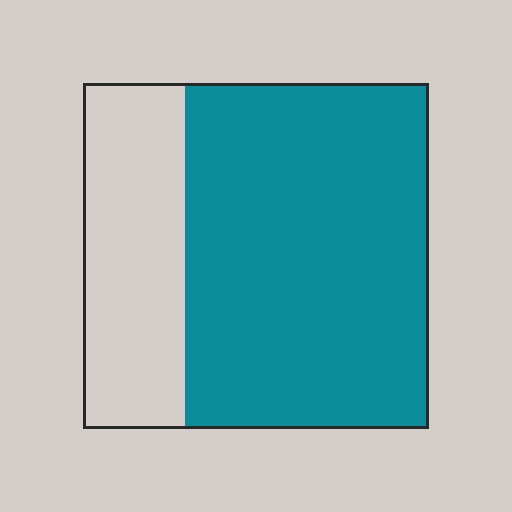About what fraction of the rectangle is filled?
About two thirds (2/3).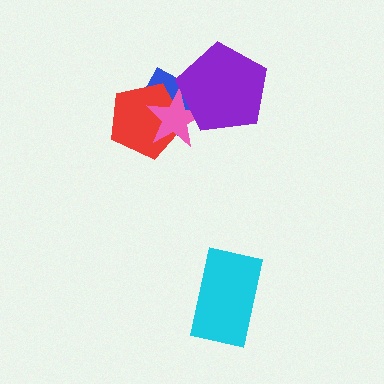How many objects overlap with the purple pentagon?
2 objects overlap with the purple pentagon.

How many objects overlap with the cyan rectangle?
0 objects overlap with the cyan rectangle.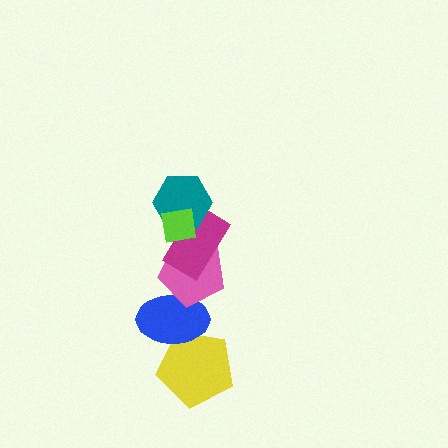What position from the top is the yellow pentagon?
The yellow pentagon is 6th from the top.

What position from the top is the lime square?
The lime square is 1st from the top.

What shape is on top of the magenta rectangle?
The teal hexagon is on top of the magenta rectangle.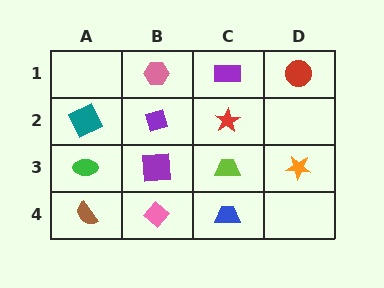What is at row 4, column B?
A pink diamond.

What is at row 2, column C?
A red star.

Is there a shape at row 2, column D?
No, that cell is empty.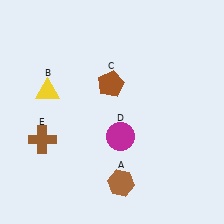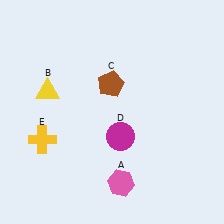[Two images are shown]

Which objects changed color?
A changed from brown to pink. E changed from brown to yellow.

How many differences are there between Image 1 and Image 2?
There are 2 differences between the two images.